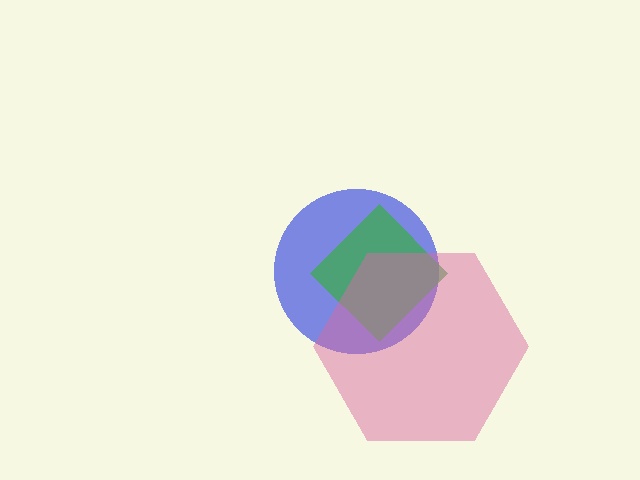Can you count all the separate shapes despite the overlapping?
Yes, there are 3 separate shapes.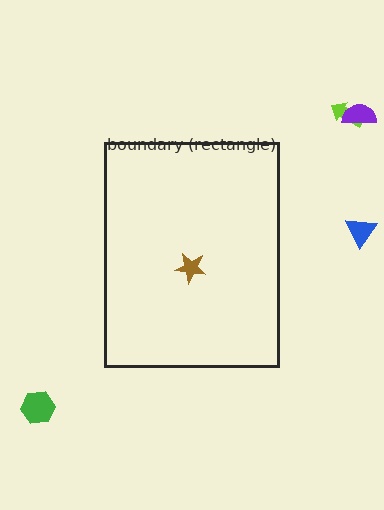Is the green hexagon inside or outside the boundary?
Outside.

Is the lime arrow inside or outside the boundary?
Outside.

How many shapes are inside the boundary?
1 inside, 4 outside.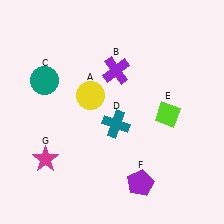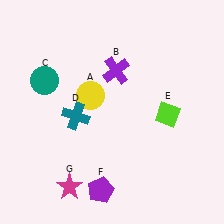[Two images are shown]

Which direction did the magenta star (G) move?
The magenta star (G) moved down.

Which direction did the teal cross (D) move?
The teal cross (D) moved left.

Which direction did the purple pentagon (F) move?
The purple pentagon (F) moved left.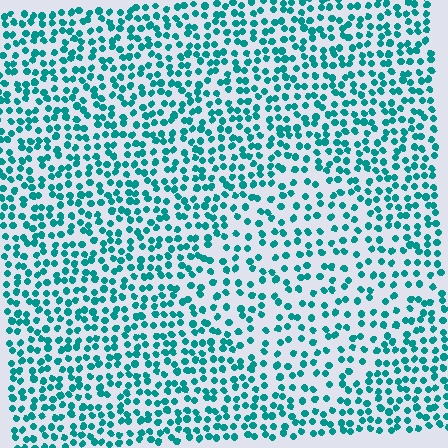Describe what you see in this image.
The image contains small teal elements arranged at two different densities. A diamond-shaped region is visible where the elements are less densely packed than the surrounding area.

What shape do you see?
I see a diamond.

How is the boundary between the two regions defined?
The boundary is defined by a change in element density (approximately 1.6x ratio). All elements are the same color, size, and shape.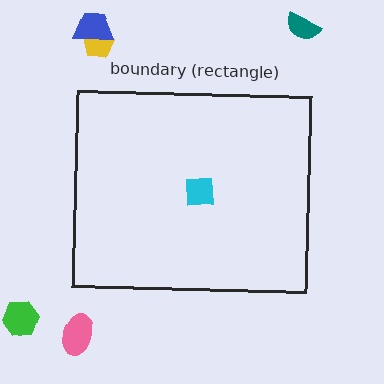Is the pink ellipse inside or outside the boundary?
Outside.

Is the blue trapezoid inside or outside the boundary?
Outside.